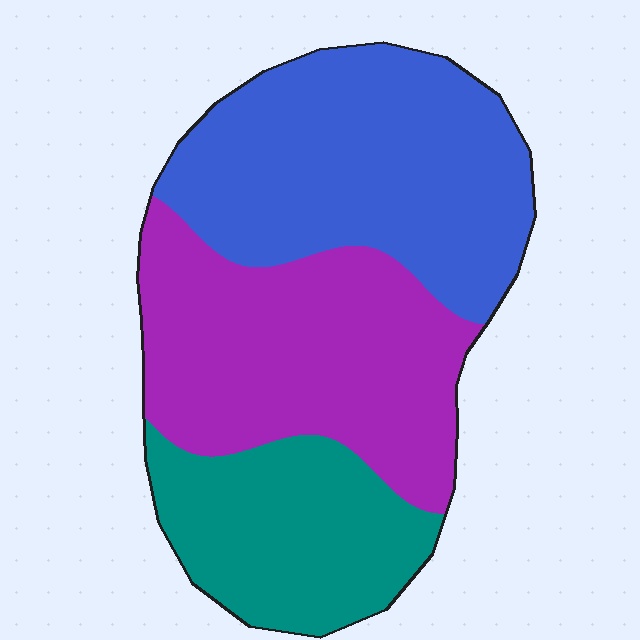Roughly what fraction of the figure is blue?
Blue takes up between a quarter and a half of the figure.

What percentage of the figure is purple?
Purple takes up about three eighths (3/8) of the figure.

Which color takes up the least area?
Teal, at roughly 25%.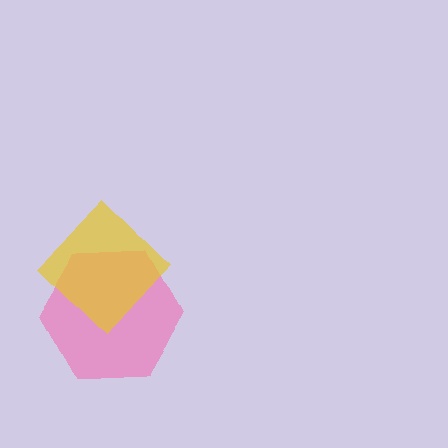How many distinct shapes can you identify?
There are 2 distinct shapes: a pink hexagon, a yellow diamond.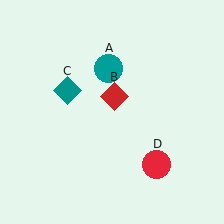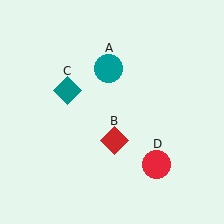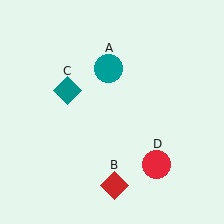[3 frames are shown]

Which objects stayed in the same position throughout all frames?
Teal circle (object A) and teal diamond (object C) and red circle (object D) remained stationary.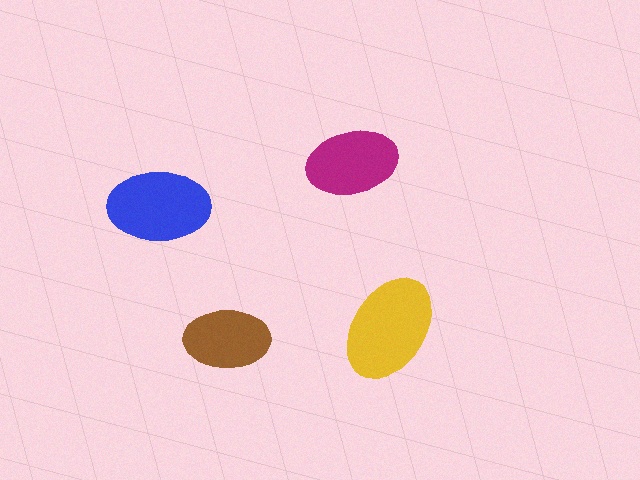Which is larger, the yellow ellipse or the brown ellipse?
The yellow one.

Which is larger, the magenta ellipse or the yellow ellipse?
The yellow one.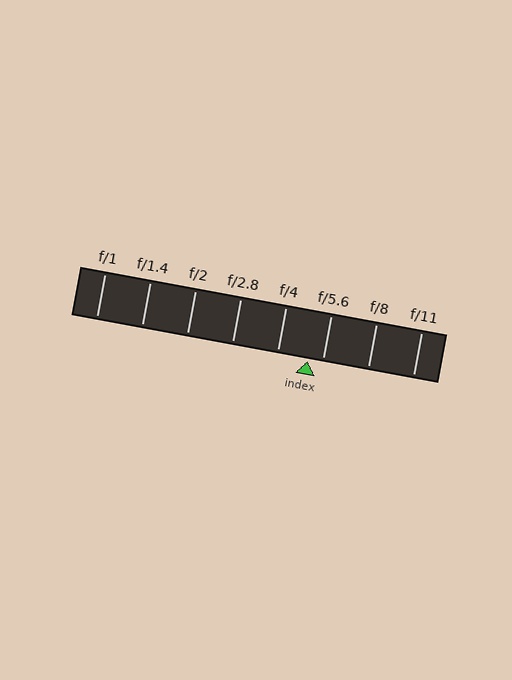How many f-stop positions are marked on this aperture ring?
There are 8 f-stop positions marked.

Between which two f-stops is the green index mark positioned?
The index mark is between f/4 and f/5.6.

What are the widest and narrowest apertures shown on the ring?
The widest aperture shown is f/1 and the narrowest is f/11.